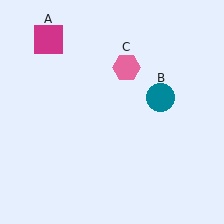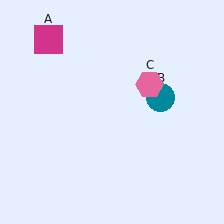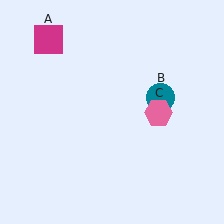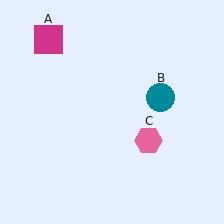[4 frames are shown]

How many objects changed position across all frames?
1 object changed position: pink hexagon (object C).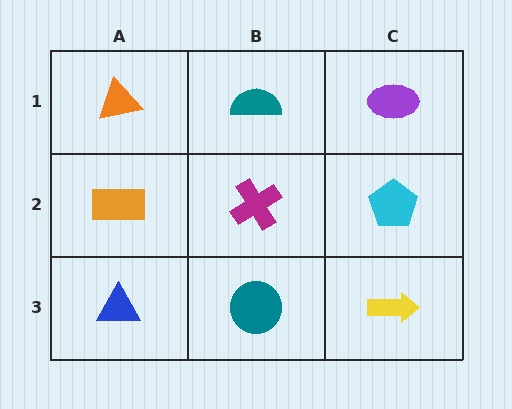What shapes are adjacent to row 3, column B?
A magenta cross (row 2, column B), a blue triangle (row 3, column A), a yellow arrow (row 3, column C).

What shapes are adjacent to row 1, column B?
A magenta cross (row 2, column B), an orange triangle (row 1, column A), a purple ellipse (row 1, column C).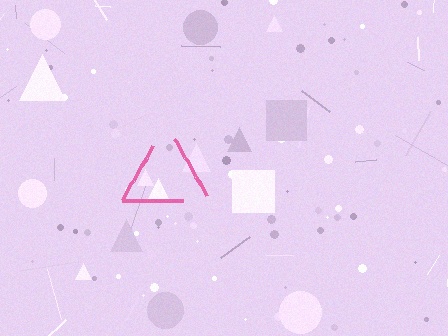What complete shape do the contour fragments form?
The contour fragments form a triangle.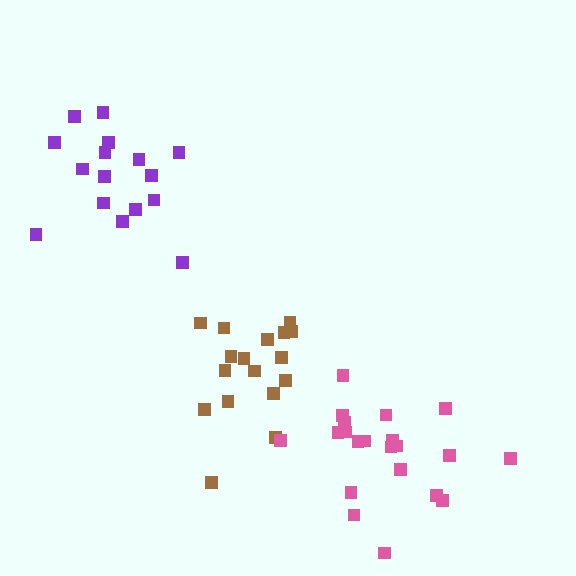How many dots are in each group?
Group 1: 17 dots, Group 2: 16 dots, Group 3: 21 dots (54 total).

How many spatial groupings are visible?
There are 3 spatial groupings.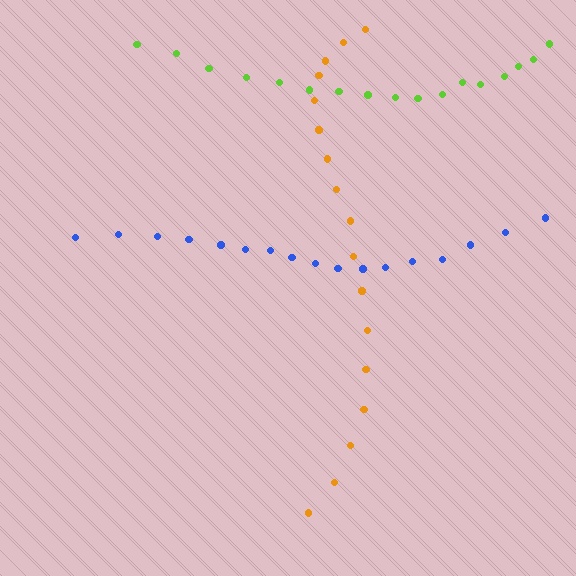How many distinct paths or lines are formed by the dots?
There are 3 distinct paths.